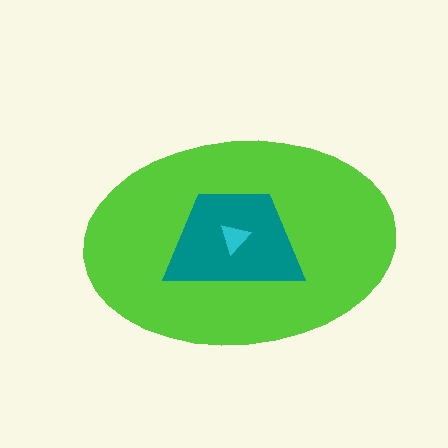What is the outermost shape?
The lime ellipse.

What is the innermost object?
The cyan triangle.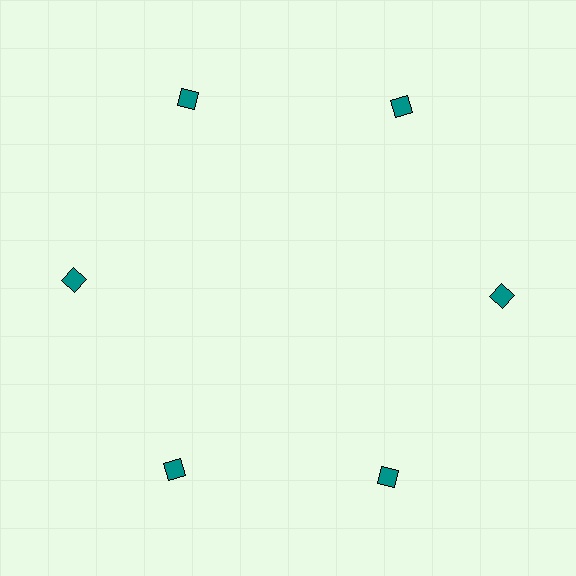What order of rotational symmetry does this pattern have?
This pattern has 6-fold rotational symmetry.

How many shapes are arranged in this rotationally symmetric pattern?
There are 6 shapes, arranged in 6 groups of 1.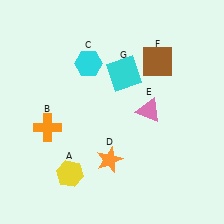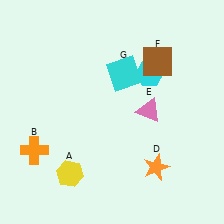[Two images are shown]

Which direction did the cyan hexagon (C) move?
The cyan hexagon (C) moved right.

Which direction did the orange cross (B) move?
The orange cross (B) moved down.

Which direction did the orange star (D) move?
The orange star (D) moved right.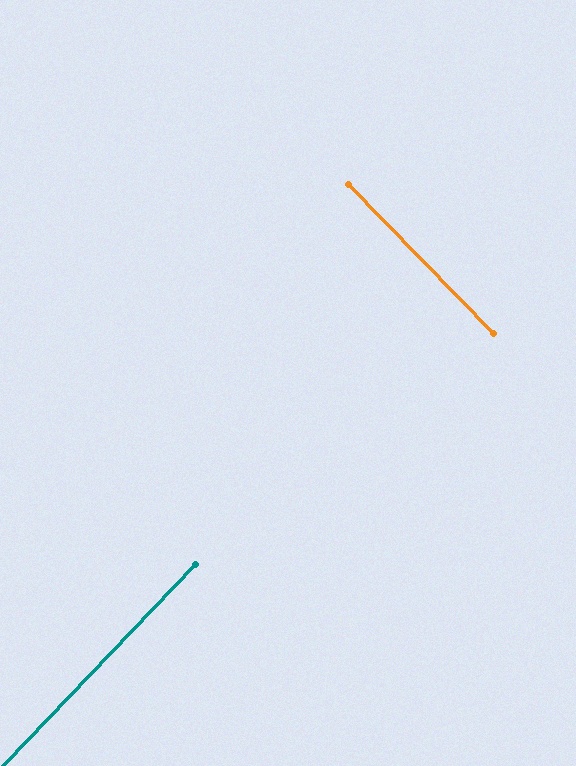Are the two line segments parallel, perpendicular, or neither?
Perpendicular — they meet at approximately 88°.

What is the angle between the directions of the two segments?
Approximately 88 degrees.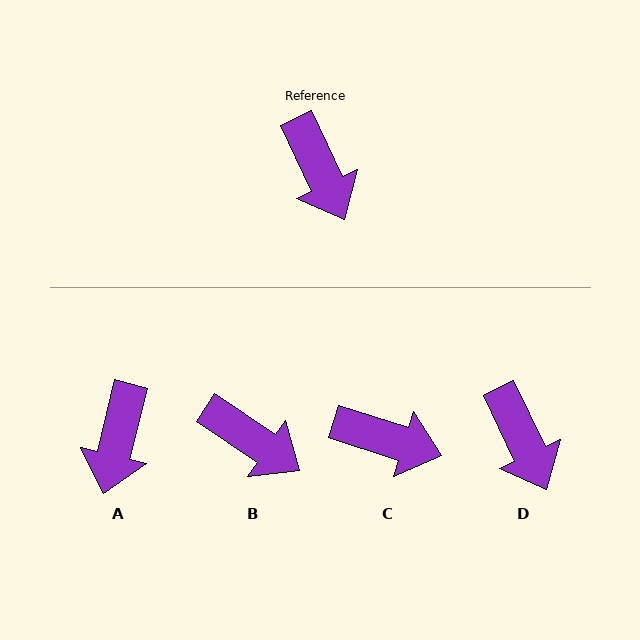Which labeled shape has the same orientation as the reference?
D.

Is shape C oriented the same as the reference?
No, it is off by about 47 degrees.